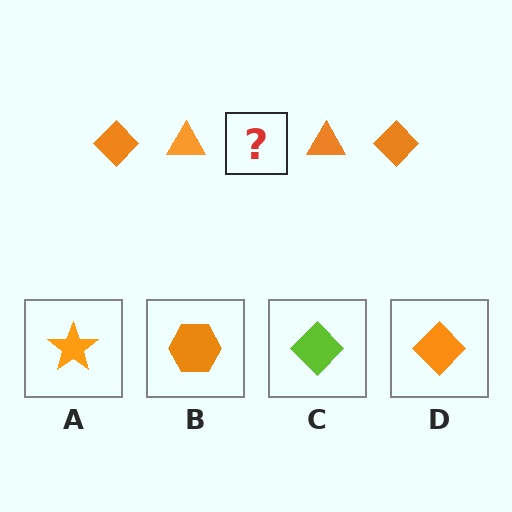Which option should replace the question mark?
Option D.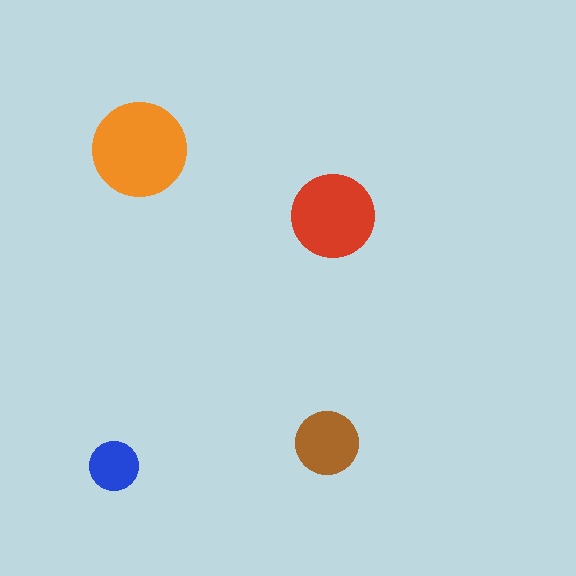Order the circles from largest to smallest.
the orange one, the red one, the brown one, the blue one.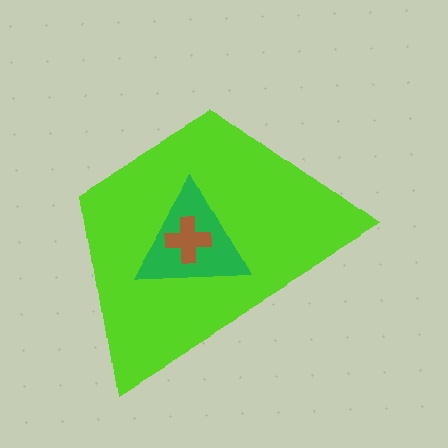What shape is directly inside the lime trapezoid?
The green triangle.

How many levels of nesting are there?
3.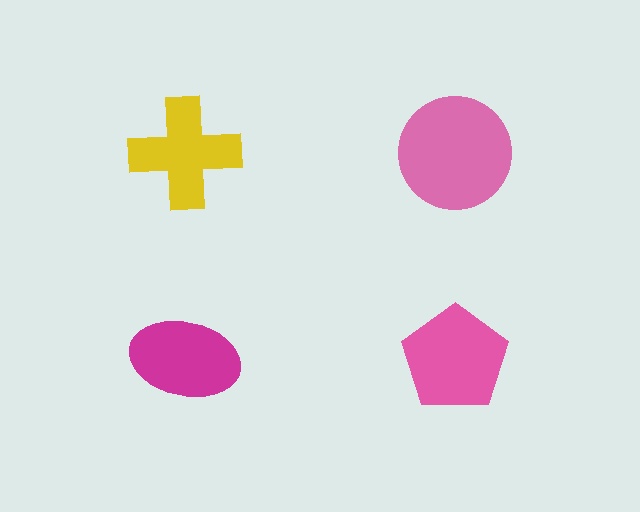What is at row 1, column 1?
A yellow cross.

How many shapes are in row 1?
2 shapes.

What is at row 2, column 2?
A pink pentagon.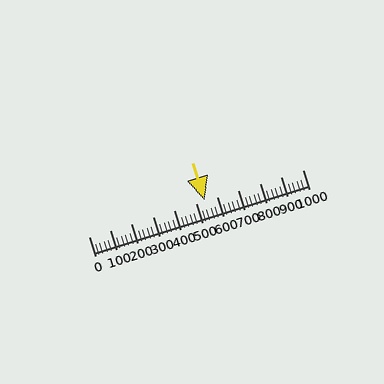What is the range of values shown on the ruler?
The ruler shows values from 0 to 1000.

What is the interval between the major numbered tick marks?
The major tick marks are spaced 100 units apart.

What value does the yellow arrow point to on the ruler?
The yellow arrow points to approximately 542.